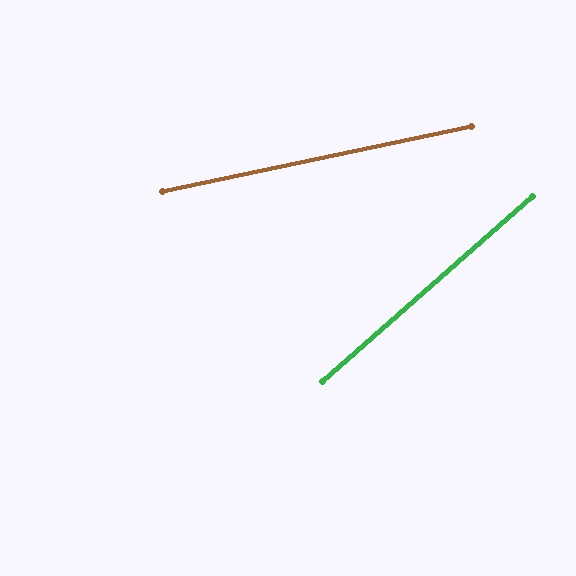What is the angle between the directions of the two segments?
Approximately 29 degrees.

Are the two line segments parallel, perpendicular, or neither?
Neither parallel nor perpendicular — they differ by about 29°.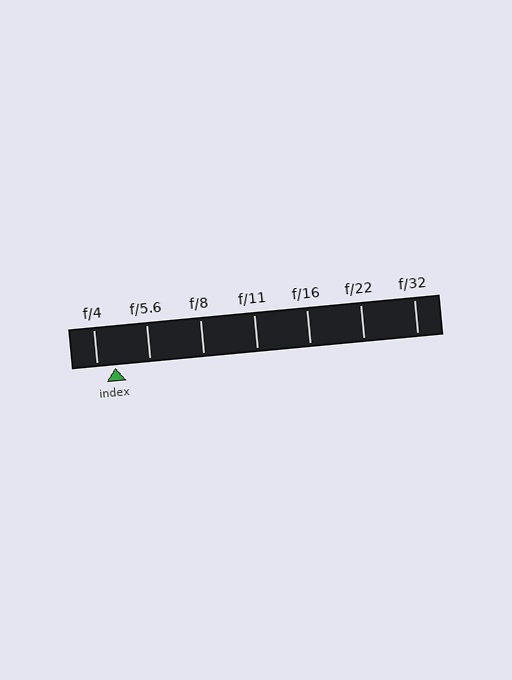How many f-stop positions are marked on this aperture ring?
There are 7 f-stop positions marked.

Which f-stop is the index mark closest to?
The index mark is closest to f/4.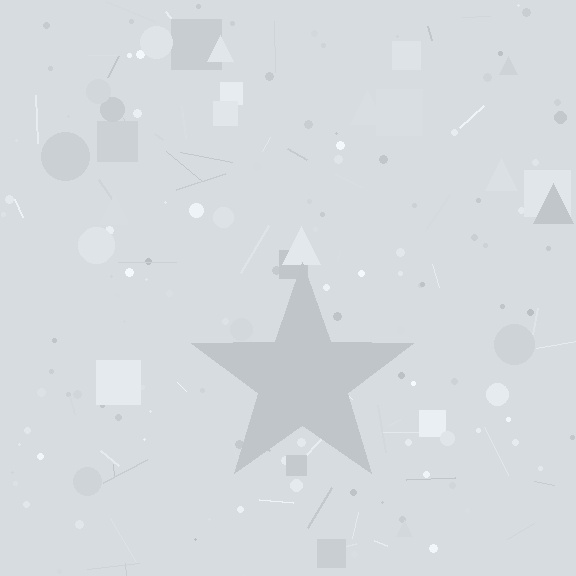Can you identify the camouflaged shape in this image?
The camouflaged shape is a star.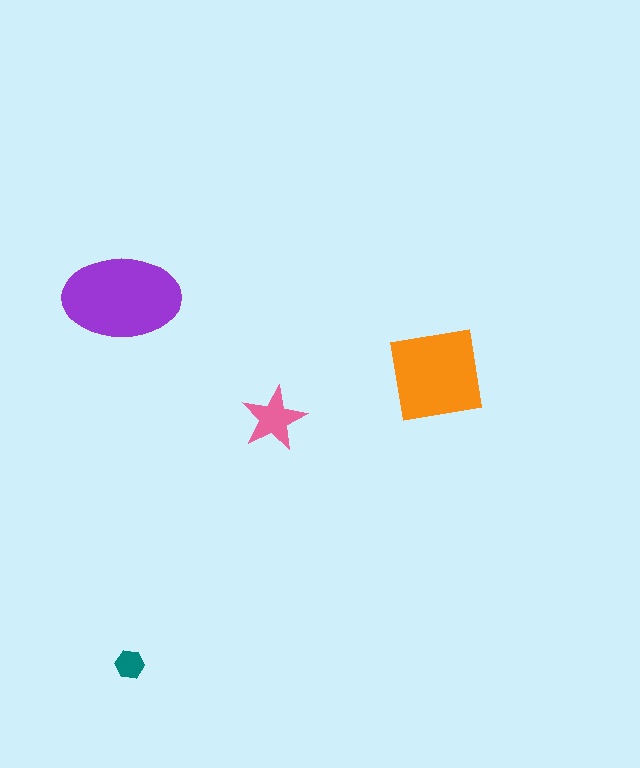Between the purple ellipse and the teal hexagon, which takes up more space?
The purple ellipse.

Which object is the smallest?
The teal hexagon.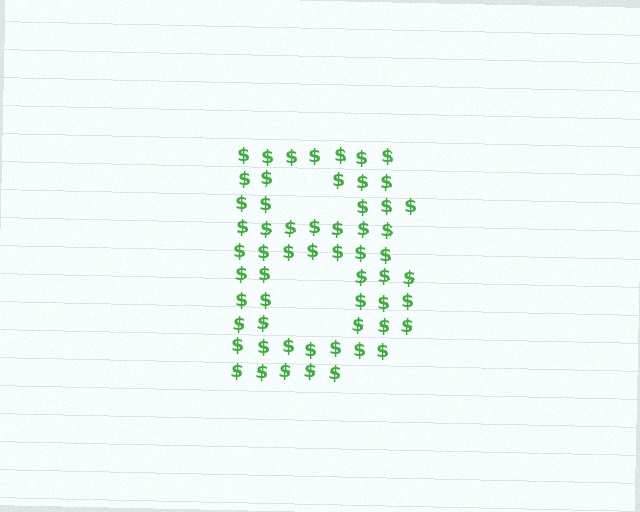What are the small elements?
The small elements are dollar signs.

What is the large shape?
The large shape is the letter B.